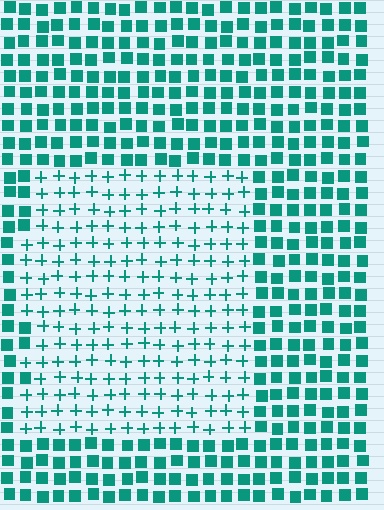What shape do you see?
I see a rectangle.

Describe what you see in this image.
The image is filled with small teal elements arranged in a uniform grid. A rectangle-shaped region contains plus signs, while the surrounding area contains squares. The boundary is defined purely by the change in element shape.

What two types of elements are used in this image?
The image uses plus signs inside the rectangle region and squares outside it.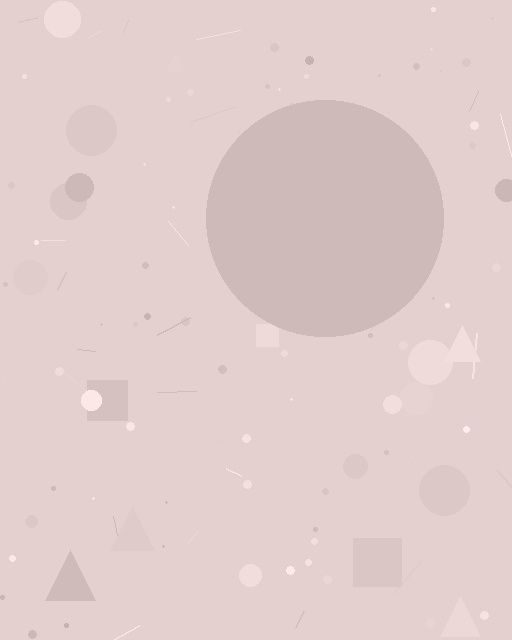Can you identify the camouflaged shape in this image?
The camouflaged shape is a circle.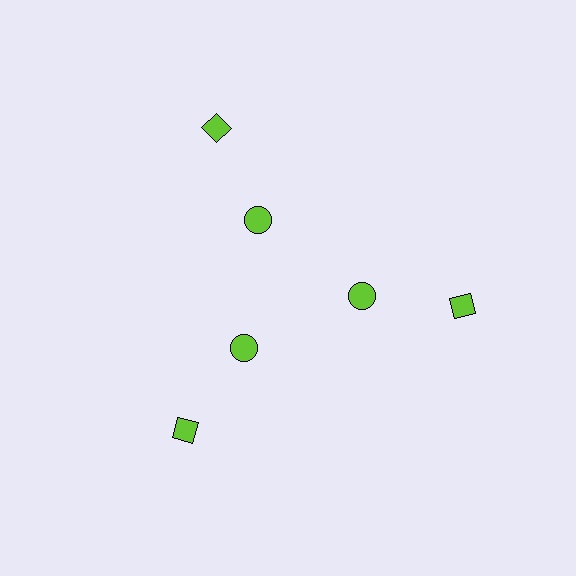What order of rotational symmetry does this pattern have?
This pattern has 3-fold rotational symmetry.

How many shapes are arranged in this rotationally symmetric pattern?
There are 6 shapes, arranged in 3 groups of 2.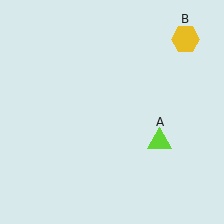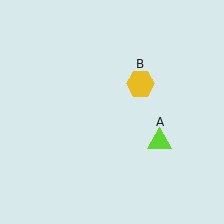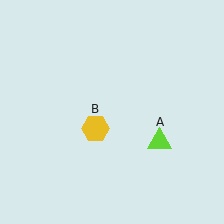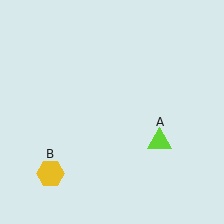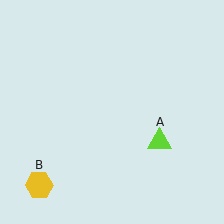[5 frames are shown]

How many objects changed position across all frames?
1 object changed position: yellow hexagon (object B).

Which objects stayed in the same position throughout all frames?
Lime triangle (object A) remained stationary.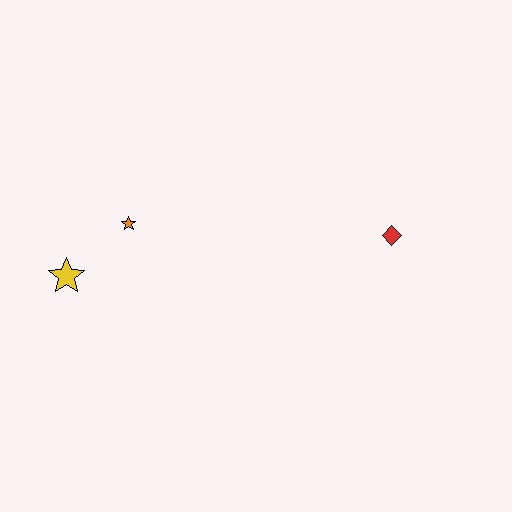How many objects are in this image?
There are 3 objects.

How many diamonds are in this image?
There is 1 diamond.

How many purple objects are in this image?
There are no purple objects.